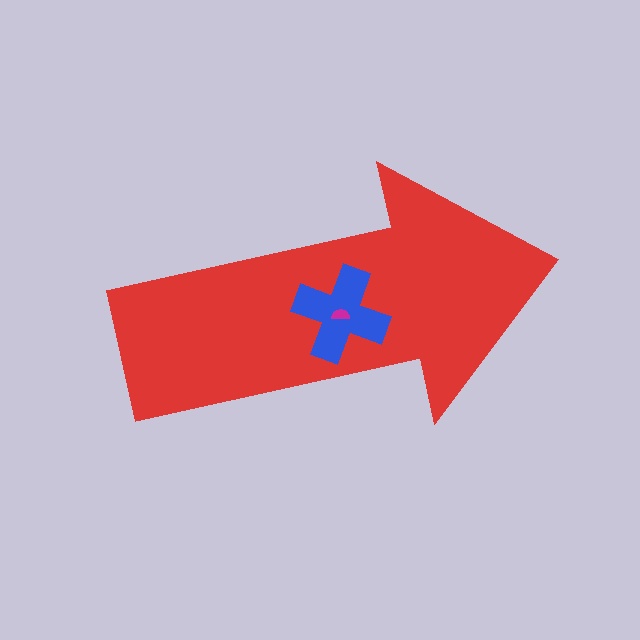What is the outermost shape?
The red arrow.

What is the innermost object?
The magenta semicircle.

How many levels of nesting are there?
3.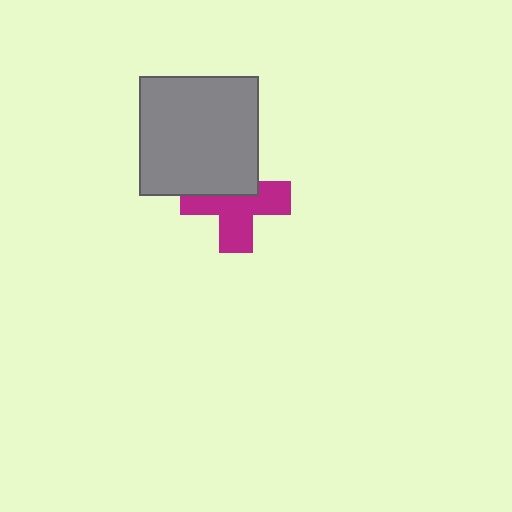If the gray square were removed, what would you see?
You would see the complete magenta cross.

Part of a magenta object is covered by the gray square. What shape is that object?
It is a cross.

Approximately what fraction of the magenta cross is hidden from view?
Roughly 38% of the magenta cross is hidden behind the gray square.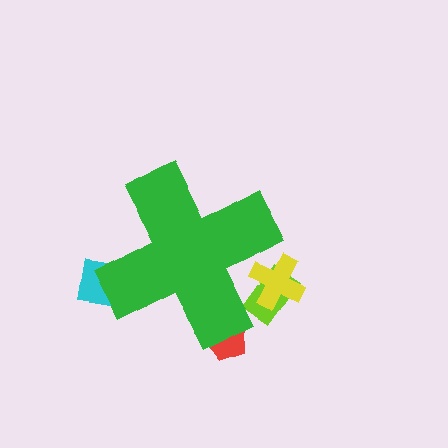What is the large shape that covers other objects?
A green cross.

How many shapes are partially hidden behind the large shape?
4 shapes are partially hidden.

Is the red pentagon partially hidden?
Yes, the red pentagon is partially hidden behind the green cross.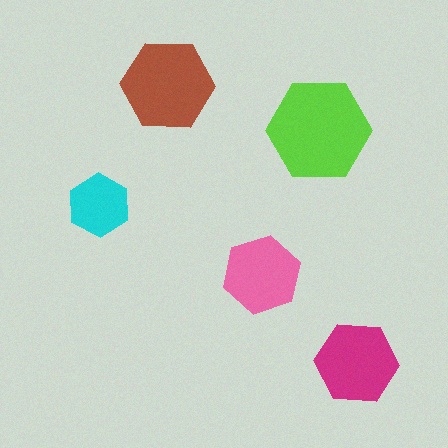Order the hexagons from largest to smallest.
the lime one, the brown one, the magenta one, the pink one, the cyan one.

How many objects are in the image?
There are 5 objects in the image.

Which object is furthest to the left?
The cyan hexagon is leftmost.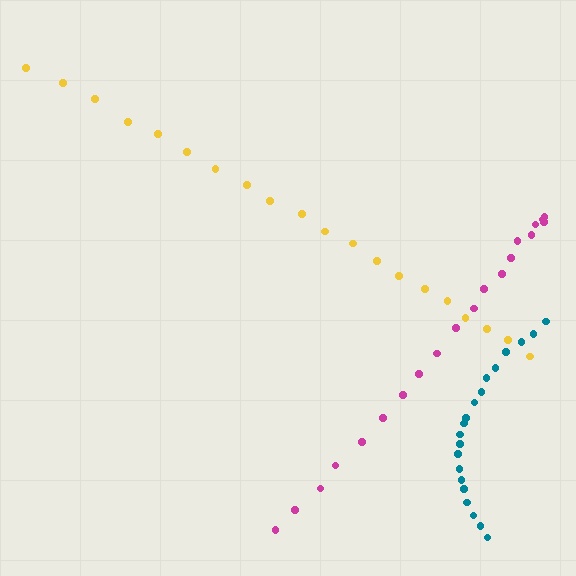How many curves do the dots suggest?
There are 3 distinct paths.